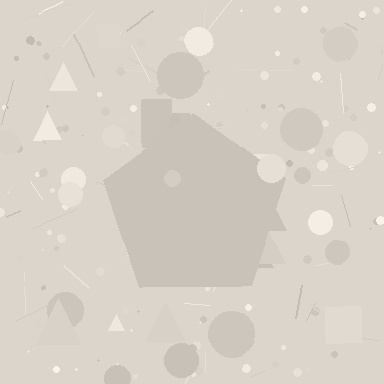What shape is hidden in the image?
A pentagon is hidden in the image.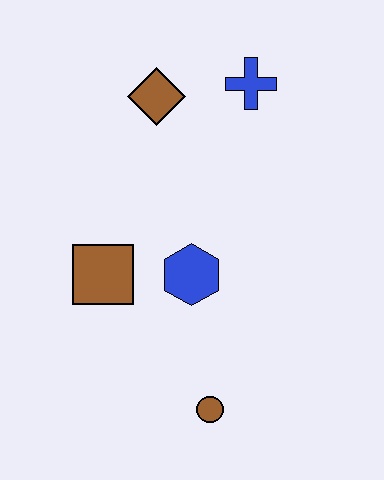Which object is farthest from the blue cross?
The brown circle is farthest from the blue cross.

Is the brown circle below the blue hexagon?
Yes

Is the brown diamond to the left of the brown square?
No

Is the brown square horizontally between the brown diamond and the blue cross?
No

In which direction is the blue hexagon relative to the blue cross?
The blue hexagon is below the blue cross.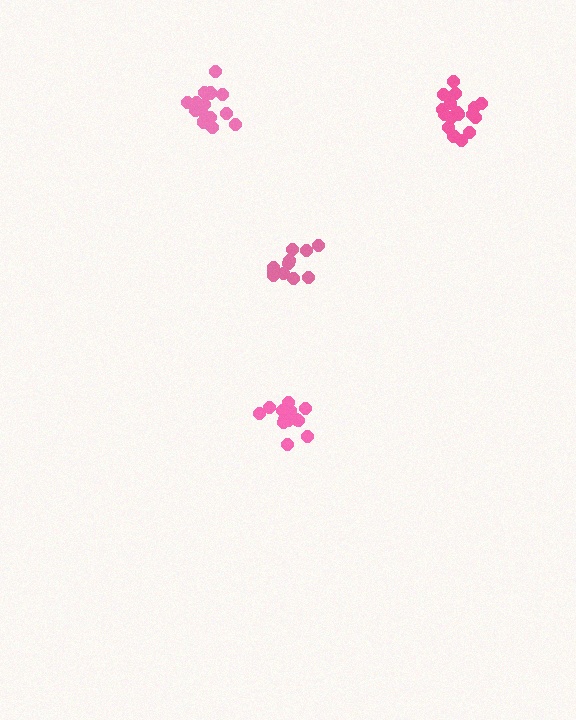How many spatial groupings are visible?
There are 4 spatial groupings.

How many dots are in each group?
Group 1: 17 dots, Group 2: 14 dots, Group 3: 11 dots, Group 4: 16 dots (58 total).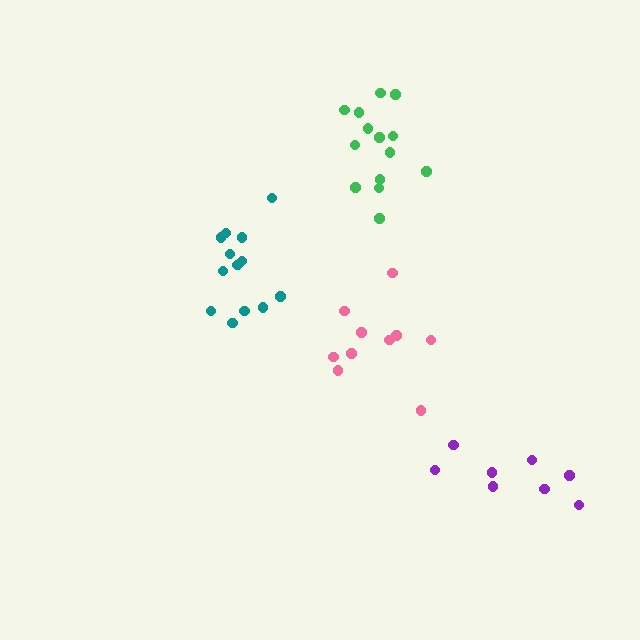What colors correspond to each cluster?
The clusters are colored: pink, teal, purple, green.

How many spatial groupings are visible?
There are 4 spatial groupings.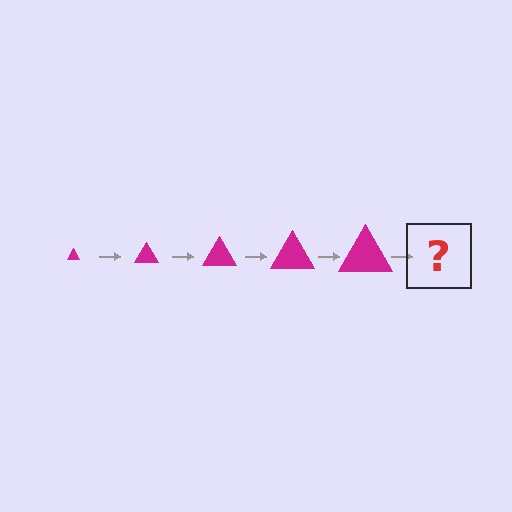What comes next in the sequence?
The next element should be a magenta triangle, larger than the previous one.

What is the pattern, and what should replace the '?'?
The pattern is that the triangle gets progressively larger each step. The '?' should be a magenta triangle, larger than the previous one.